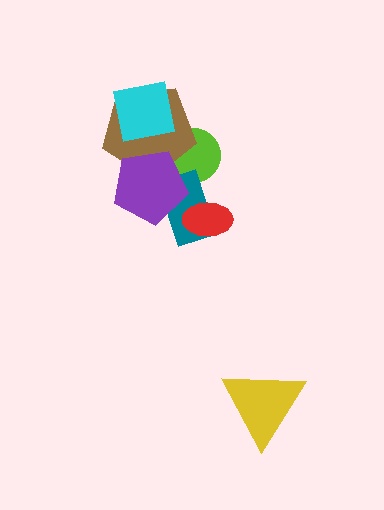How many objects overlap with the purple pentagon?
3 objects overlap with the purple pentagon.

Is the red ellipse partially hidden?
No, no other shape covers it.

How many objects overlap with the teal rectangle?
3 objects overlap with the teal rectangle.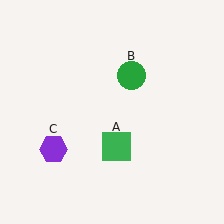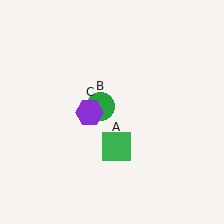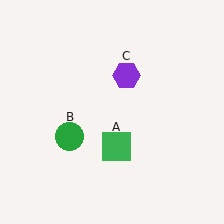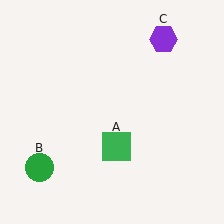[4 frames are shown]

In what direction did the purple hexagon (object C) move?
The purple hexagon (object C) moved up and to the right.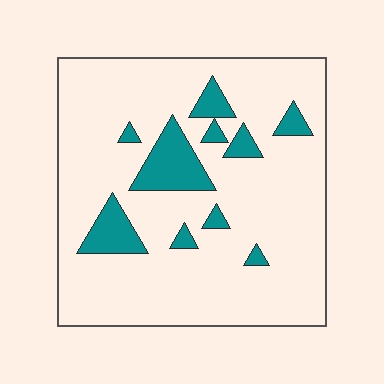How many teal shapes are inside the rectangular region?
10.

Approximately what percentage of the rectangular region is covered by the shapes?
Approximately 15%.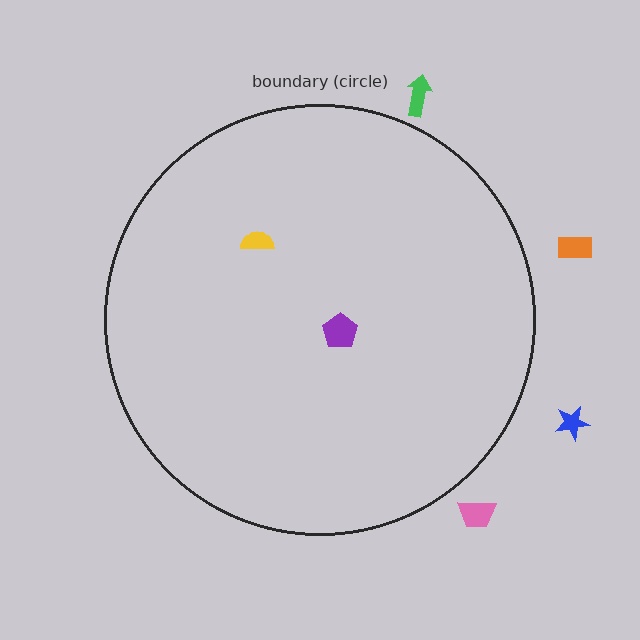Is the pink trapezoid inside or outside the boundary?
Outside.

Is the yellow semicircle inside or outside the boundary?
Inside.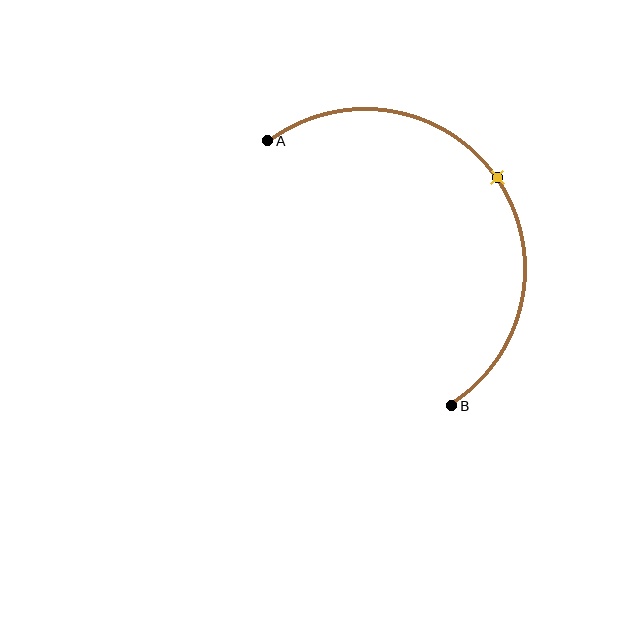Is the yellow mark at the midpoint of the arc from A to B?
Yes. The yellow mark lies on the arc at equal arc-length from both A and B — it is the arc midpoint.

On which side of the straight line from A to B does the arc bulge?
The arc bulges above and to the right of the straight line connecting A and B.